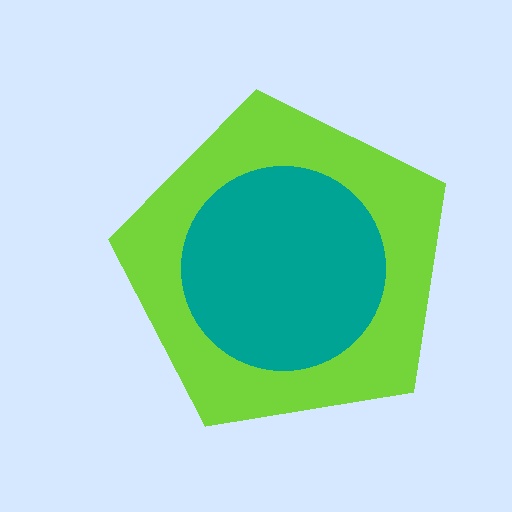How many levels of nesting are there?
2.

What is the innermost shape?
The teal circle.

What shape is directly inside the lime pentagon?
The teal circle.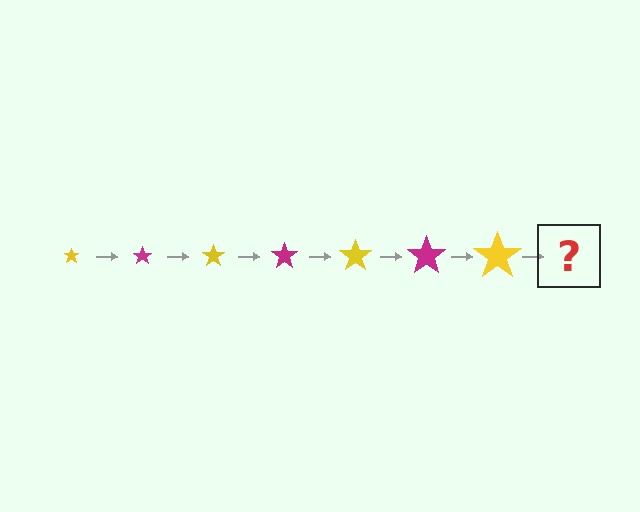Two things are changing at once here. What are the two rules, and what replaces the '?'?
The two rules are that the star grows larger each step and the color cycles through yellow and magenta. The '?' should be a magenta star, larger than the previous one.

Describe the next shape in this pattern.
It should be a magenta star, larger than the previous one.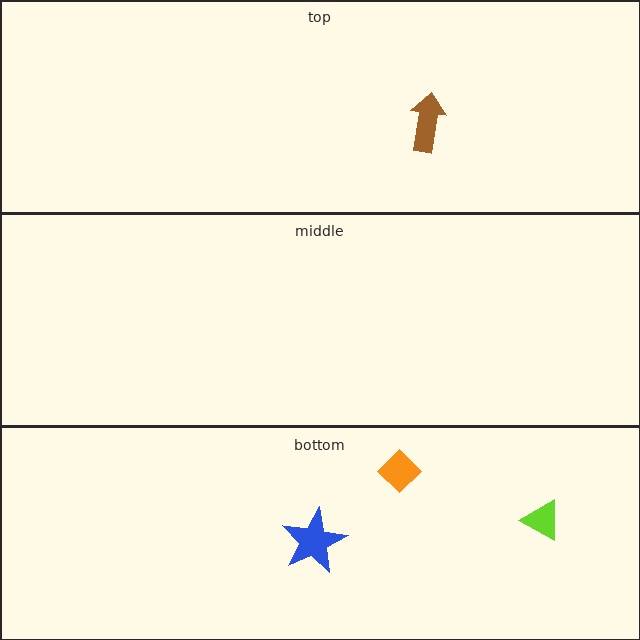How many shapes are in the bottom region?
3.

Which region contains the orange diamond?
The bottom region.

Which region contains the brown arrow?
The top region.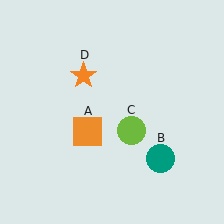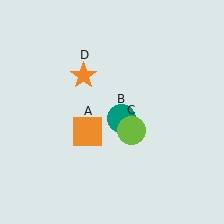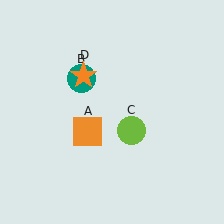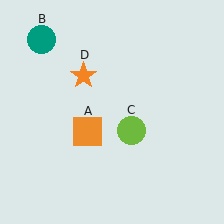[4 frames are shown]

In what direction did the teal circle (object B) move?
The teal circle (object B) moved up and to the left.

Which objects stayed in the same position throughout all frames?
Orange square (object A) and lime circle (object C) and orange star (object D) remained stationary.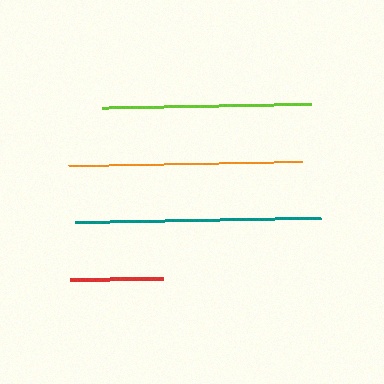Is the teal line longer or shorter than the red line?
The teal line is longer than the red line.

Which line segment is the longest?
The teal line is the longest at approximately 246 pixels.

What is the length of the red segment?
The red segment is approximately 92 pixels long.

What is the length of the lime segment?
The lime segment is approximately 209 pixels long.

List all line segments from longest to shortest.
From longest to shortest: teal, orange, lime, red.